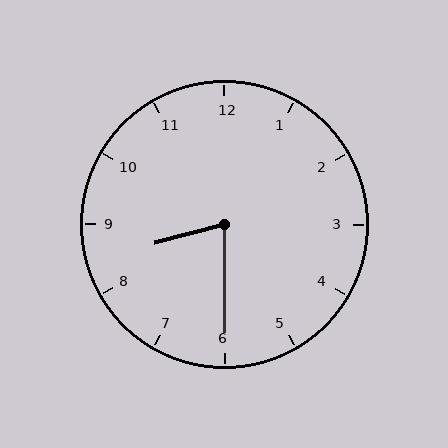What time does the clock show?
8:30.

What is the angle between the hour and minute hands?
Approximately 75 degrees.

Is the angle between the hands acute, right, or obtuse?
It is acute.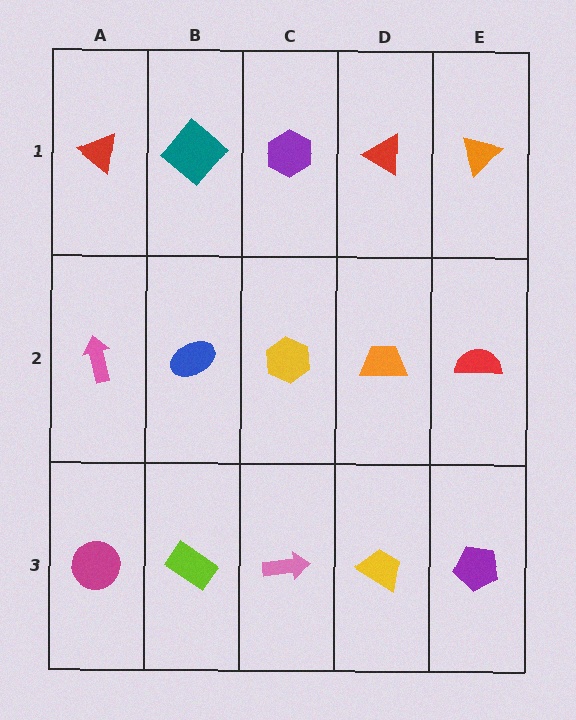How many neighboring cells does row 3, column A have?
2.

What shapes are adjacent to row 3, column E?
A red semicircle (row 2, column E), a yellow trapezoid (row 3, column D).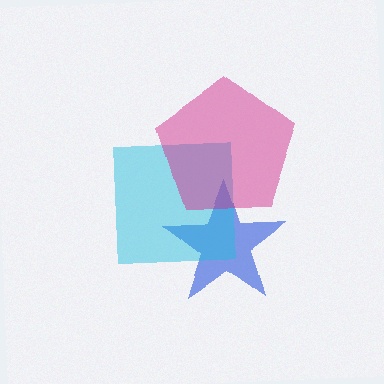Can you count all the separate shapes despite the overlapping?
Yes, there are 3 separate shapes.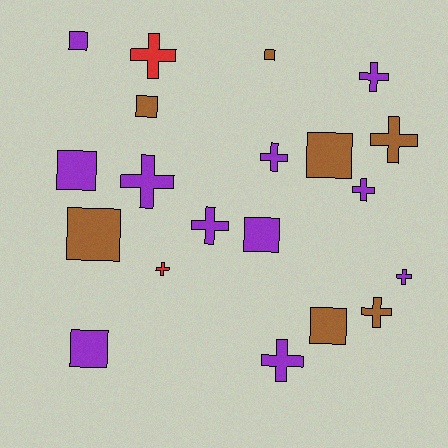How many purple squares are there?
There are 4 purple squares.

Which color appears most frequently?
Purple, with 11 objects.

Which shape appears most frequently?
Cross, with 11 objects.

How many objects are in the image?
There are 20 objects.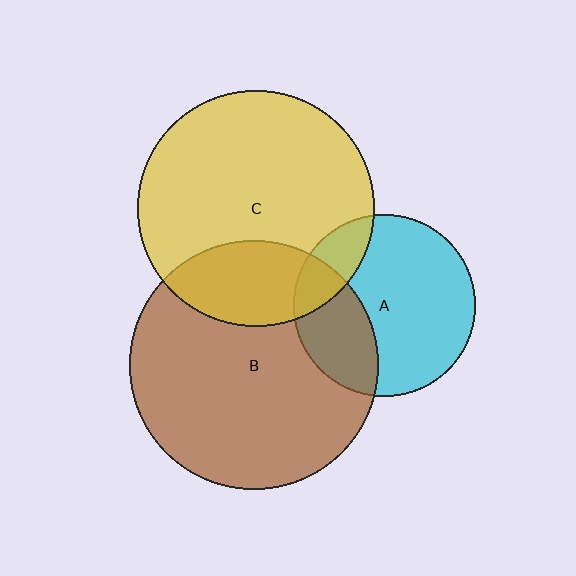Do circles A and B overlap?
Yes.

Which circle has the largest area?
Circle B (brown).